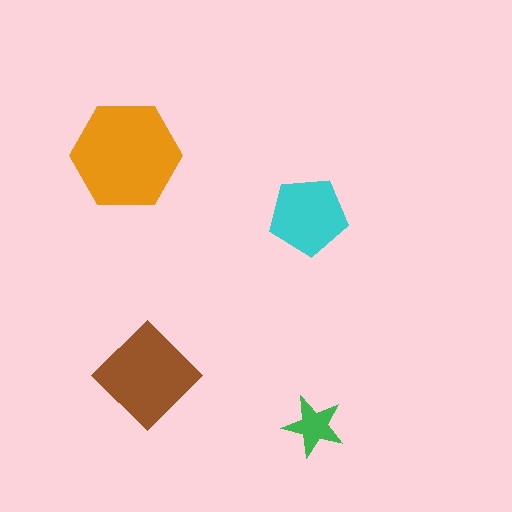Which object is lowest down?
The green star is bottommost.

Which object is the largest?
The orange hexagon.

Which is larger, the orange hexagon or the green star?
The orange hexagon.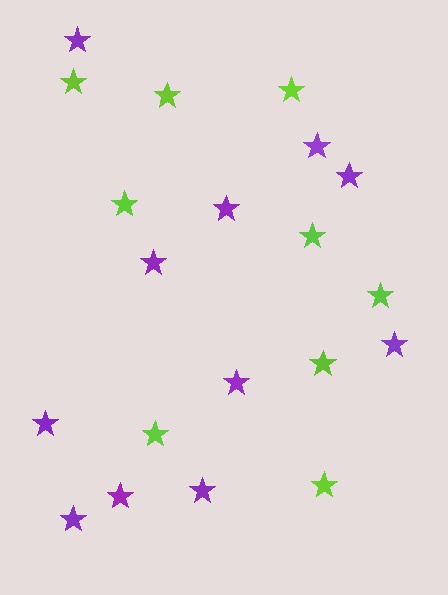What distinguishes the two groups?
There are 2 groups: one group of lime stars (9) and one group of purple stars (11).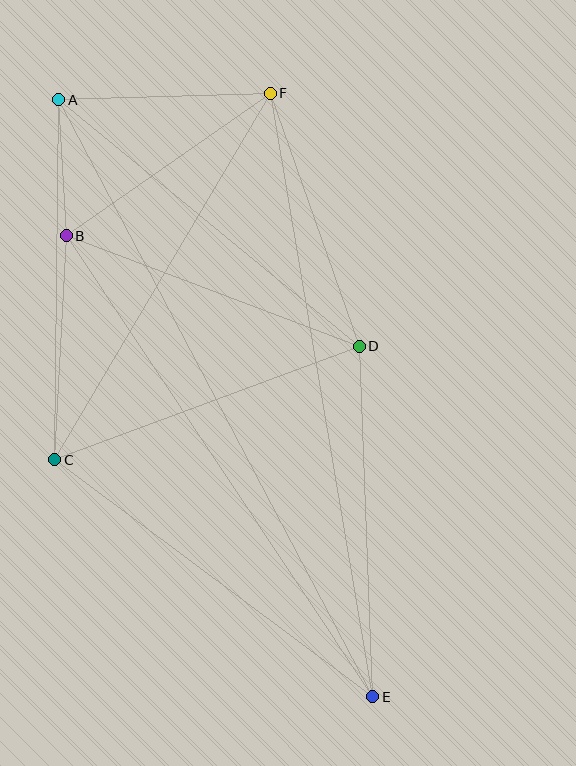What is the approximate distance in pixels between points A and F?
The distance between A and F is approximately 212 pixels.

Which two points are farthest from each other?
Points A and E are farthest from each other.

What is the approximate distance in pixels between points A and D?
The distance between A and D is approximately 389 pixels.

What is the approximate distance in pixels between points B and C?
The distance between B and C is approximately 224 pixels.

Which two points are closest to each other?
Points A and B are closest to each other.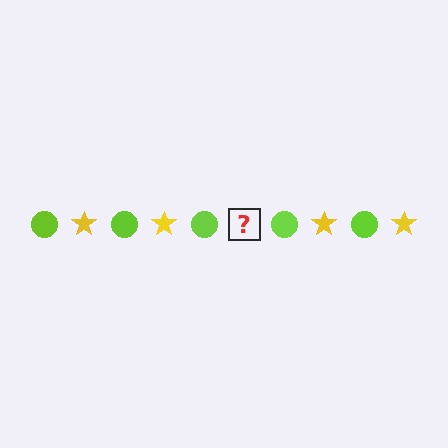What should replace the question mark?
The question mark should be replaced with a yellow star.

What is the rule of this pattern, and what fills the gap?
The rule is that the pattern alternates between lime circle and yellow star. The gap should be filled with a yellow star.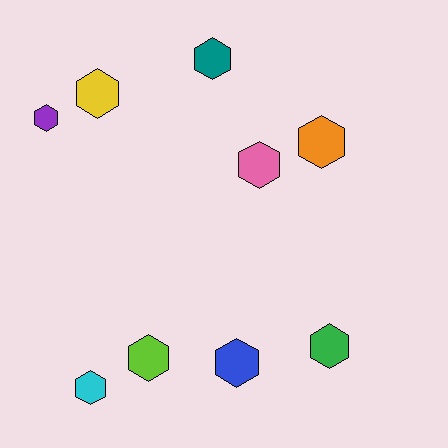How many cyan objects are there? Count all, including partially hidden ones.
There is 1 cyan object.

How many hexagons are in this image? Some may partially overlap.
There are 9 hexagons.